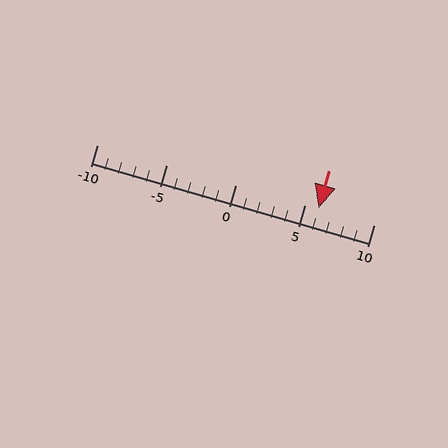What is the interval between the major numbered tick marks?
The major tick marks are spaced 5 units apart.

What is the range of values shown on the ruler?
The ruler shows values from -10 to 10.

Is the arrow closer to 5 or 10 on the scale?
The arrow is closer to 5.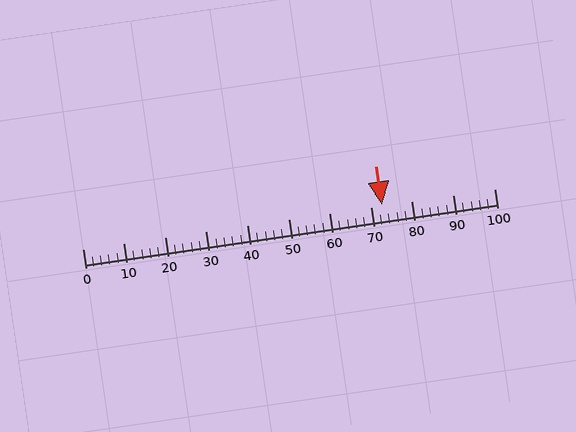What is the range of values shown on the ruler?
The ruler shows values from 0 to 100.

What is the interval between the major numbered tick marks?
The major tick marks are spaced 10 units apart.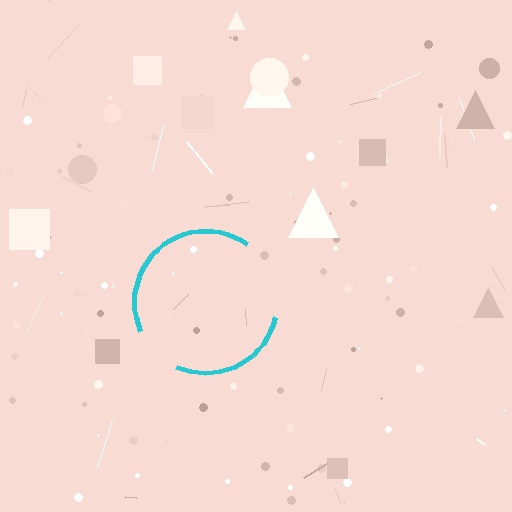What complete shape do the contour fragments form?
The contour fragments form a circle.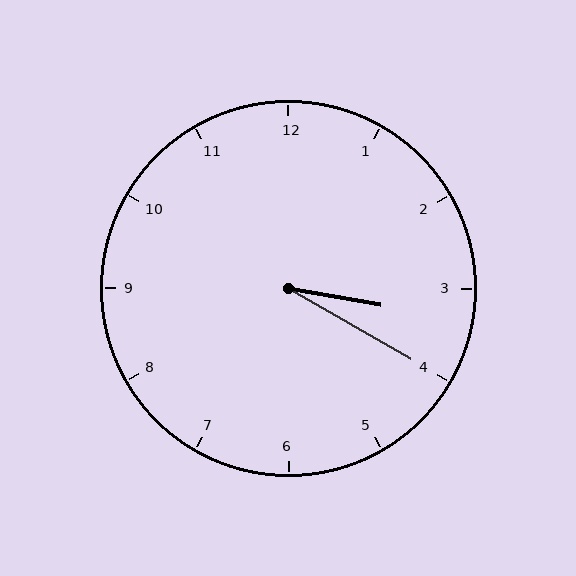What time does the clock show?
3:20.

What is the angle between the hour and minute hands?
Approximately 20 degrees.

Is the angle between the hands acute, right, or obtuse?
It is acute.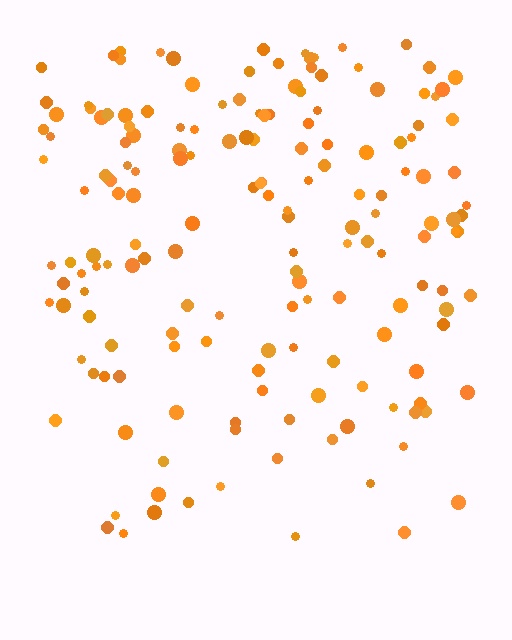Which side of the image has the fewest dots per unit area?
The bottom.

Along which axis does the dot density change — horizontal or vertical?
Vertical.